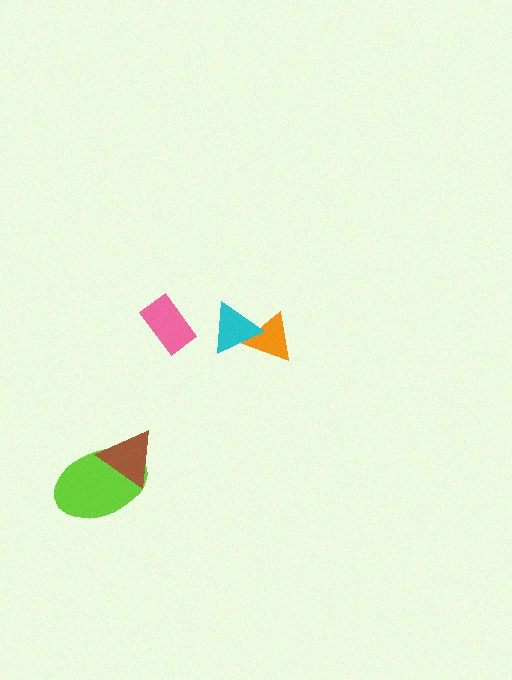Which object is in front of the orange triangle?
The cyan triangle is in front of the orange triangle.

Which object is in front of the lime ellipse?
The brown triangle is in front of the lime ellipse.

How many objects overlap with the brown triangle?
1 object overlaps with the brown triangle.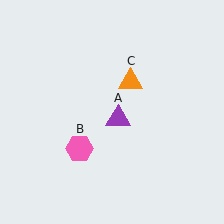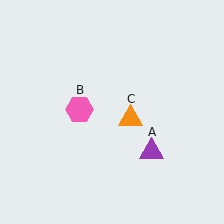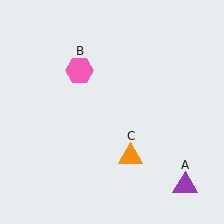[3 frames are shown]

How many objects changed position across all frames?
3 objects changed position: purple triangle (object A), pink hexagon (object B), orange triangle (object C).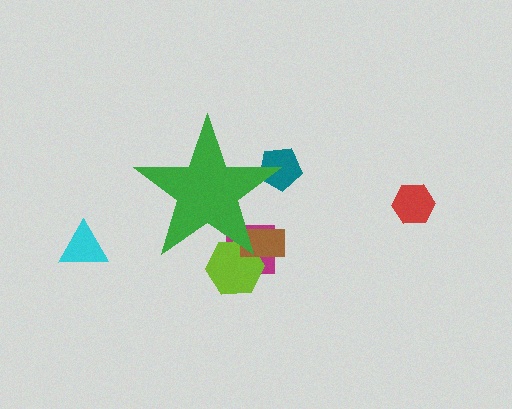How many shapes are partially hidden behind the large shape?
4 shapes are partially hidden.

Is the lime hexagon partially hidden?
Yes, the lime hexagon is partially hidden behind the green star.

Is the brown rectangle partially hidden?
Yes, the brown rectangle is partially hidden behind the green star.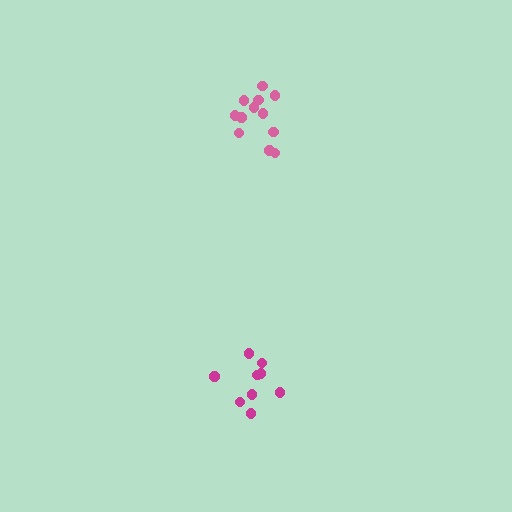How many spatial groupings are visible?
There are 2 spatial groupings.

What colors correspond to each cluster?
The clusters are colored: magenta, pink.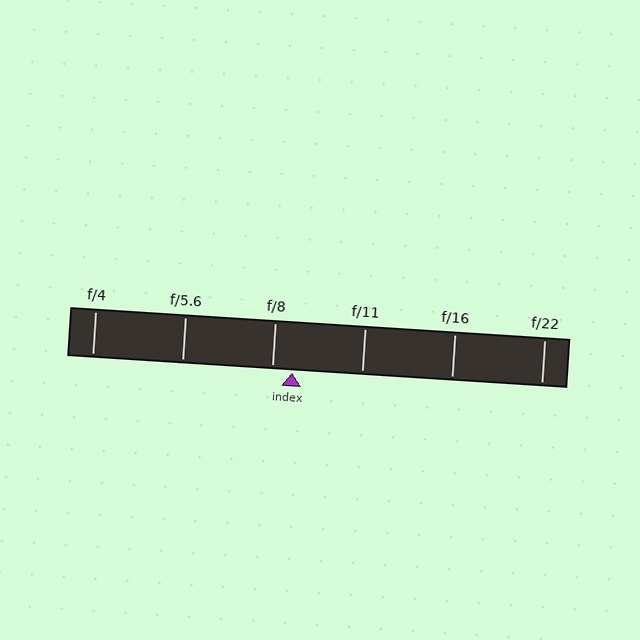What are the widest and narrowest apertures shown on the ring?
The widest aperture shown is f/4 and the narrowest is f/22.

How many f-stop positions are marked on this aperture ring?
There are 6 f-stop positions marked.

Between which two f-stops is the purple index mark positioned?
The index mark is between f/8 and f/11.